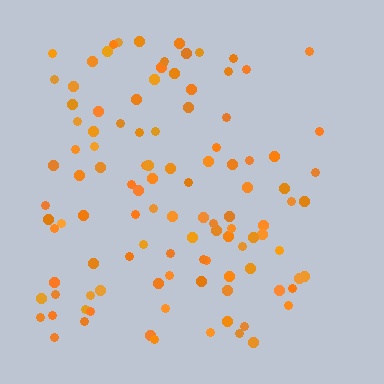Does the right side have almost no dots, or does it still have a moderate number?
Still a moderate number, just noticeably fewer than the left.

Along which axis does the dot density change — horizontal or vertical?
Horizontal.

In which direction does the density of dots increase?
From right to left, with the left side densest.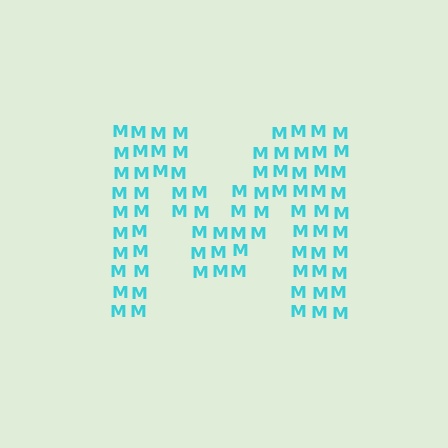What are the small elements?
The small elements are letter M's.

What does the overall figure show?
The overall figure shows the letter M.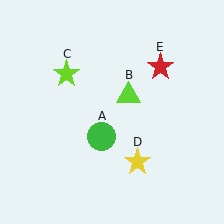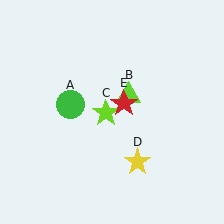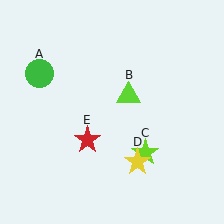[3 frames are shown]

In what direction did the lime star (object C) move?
The lime star (object C) moved down and to the right.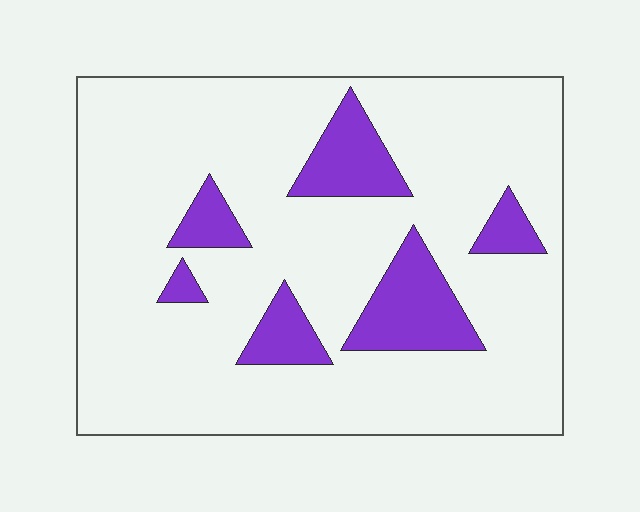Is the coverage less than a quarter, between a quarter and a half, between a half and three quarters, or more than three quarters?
Less than a quarter.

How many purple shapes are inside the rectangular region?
6.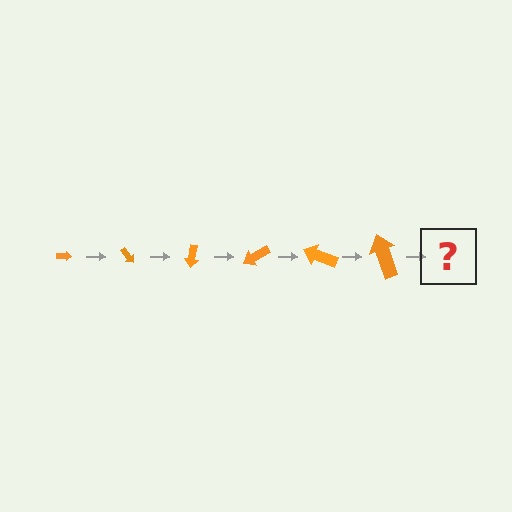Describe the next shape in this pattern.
It should be an arrow, larger than the previous one and rotated 300 degrees from the start.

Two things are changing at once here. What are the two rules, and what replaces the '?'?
The two rules are that the arrow grows larger each step and it rotates 50 degrees each step. The '?' should be an arrow, larger than the previous one and rotated 300 degrees from the start.